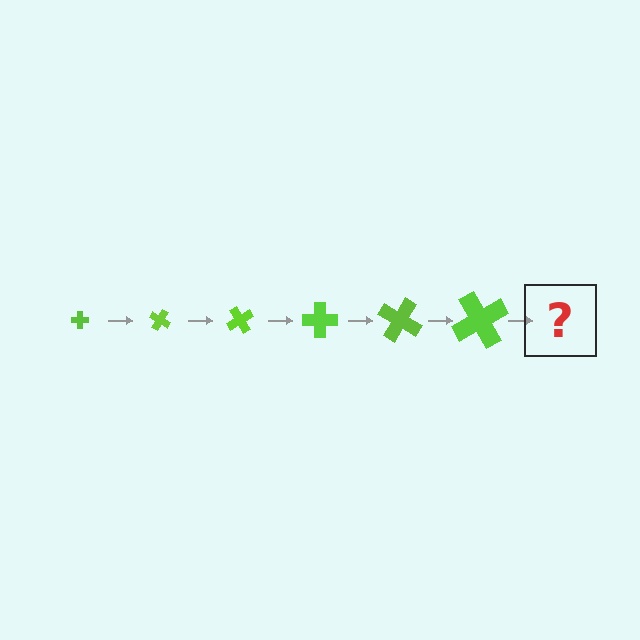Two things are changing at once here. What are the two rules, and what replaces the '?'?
The two rules are that the cross grows larger each step and it rotates 30 degrees each step. The '?' should be a cross, larger than the previous one and rotated 180 degrees from the start.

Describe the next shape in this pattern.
It should be a cross, larger than the previous one and rotated 180 degrees from the start.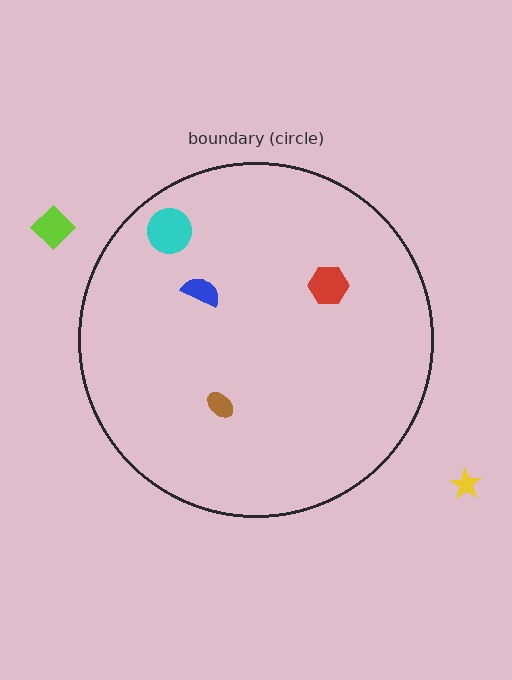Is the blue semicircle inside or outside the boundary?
Inside.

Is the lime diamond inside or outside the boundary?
Outside.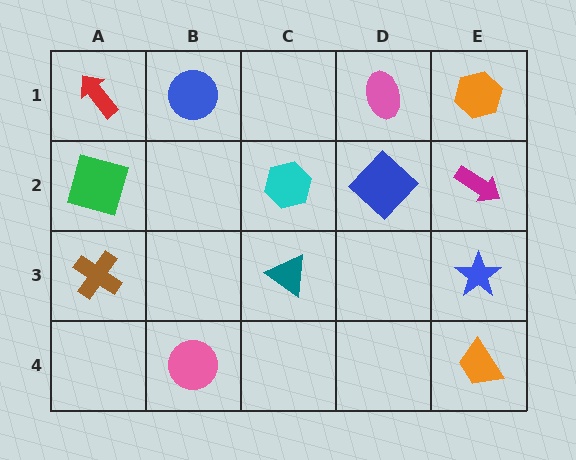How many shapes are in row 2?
4 shapes.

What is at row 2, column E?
A magenta arrow.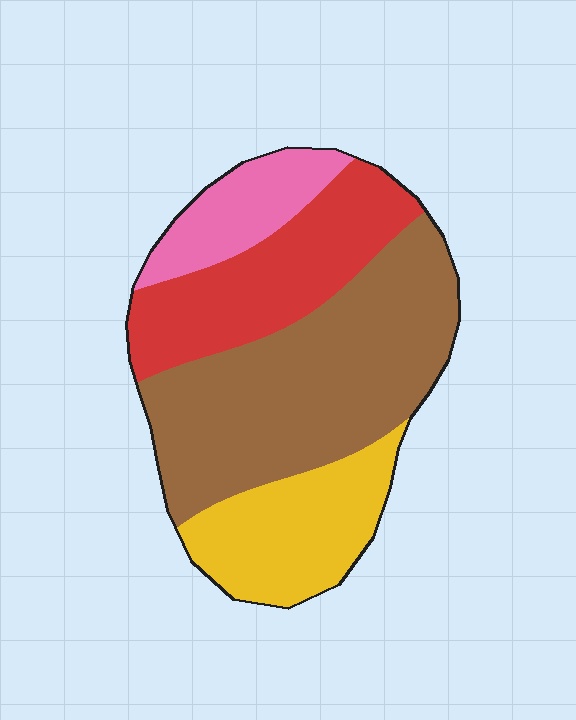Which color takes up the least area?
Pink, at roughly 10%.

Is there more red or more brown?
Brown.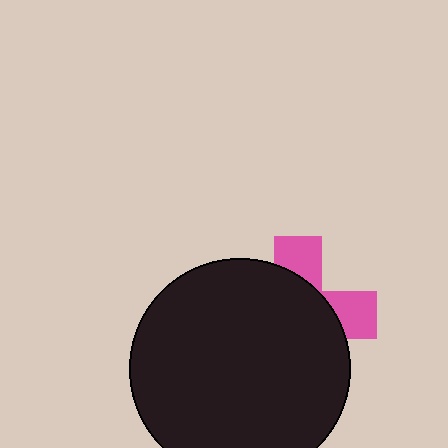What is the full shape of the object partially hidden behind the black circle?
The partially hidden object is a pink cross.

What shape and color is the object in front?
The object in front is a black circle.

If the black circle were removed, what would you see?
You would see the complete pink cross.